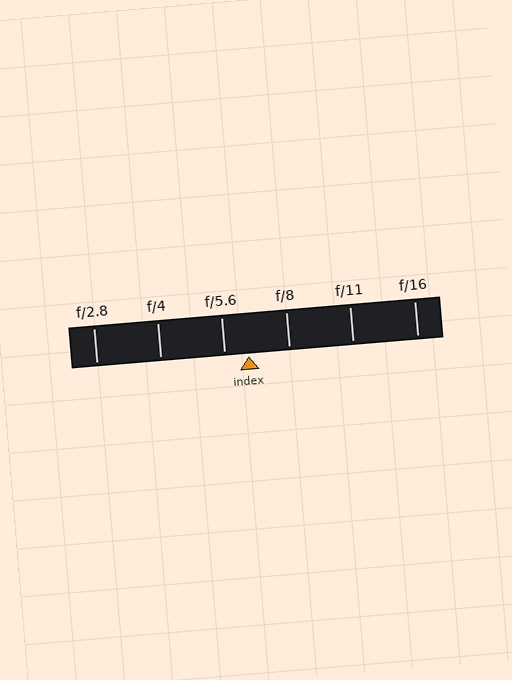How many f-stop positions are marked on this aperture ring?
There are 6 f-stop positions marked.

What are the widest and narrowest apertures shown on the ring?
The widest aperture shown is f/2.8 and the narrowest is f/16.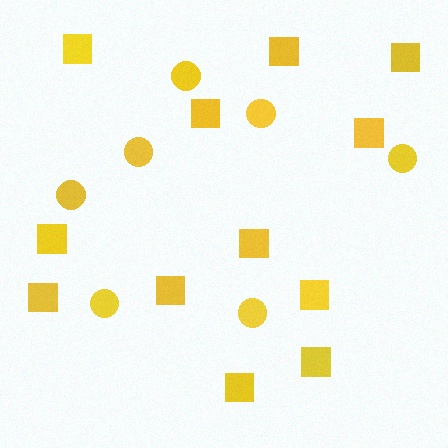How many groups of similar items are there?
There are 2 groups: one group of circles (7) and one group of squares (12).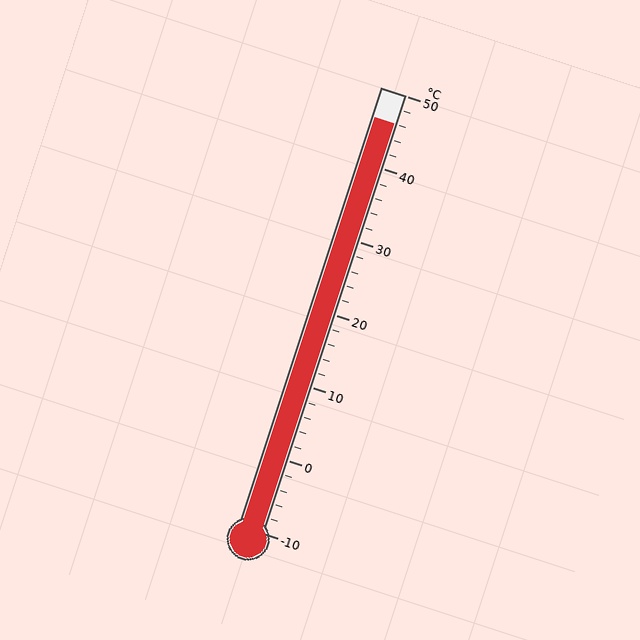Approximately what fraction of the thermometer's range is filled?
The thermometer is filled to approximately 95% of its range.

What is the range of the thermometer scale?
The thermometer scale ranges from -10°C to 50°C.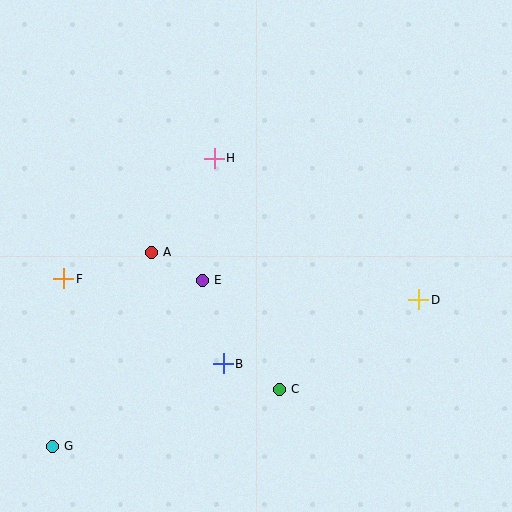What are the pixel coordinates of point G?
Point G is at (52, 446).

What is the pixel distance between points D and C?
The distance between D and C is 166 pixels.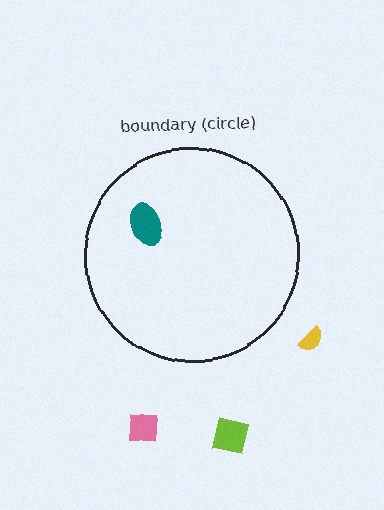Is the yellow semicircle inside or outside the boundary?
Outside.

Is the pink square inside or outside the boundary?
Outside.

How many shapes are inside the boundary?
1 inside, 3 outside.